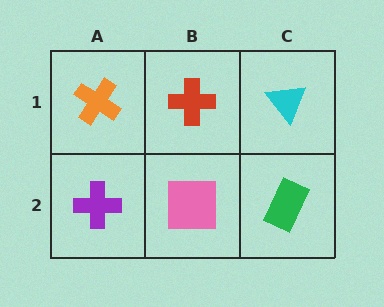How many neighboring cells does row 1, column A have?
2.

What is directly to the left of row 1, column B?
An orange cross.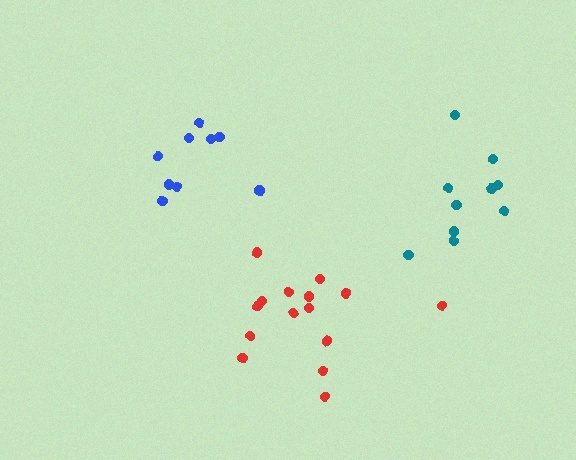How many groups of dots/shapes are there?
There are 3 groups.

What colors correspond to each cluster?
The clusters are colored: red, blue, teal.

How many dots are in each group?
Group 1: 15 dots, Group 2: 9 dots, Group 3: 10 dots (34 total).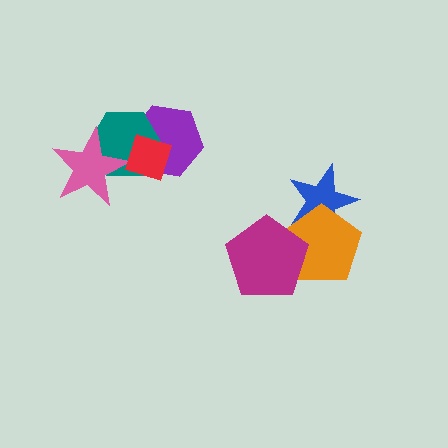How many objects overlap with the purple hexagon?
2 objects overlap with the purple hexagon.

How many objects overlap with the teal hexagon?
3 objects overlap with the teal hexagon.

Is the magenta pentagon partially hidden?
No, no other shape covers it.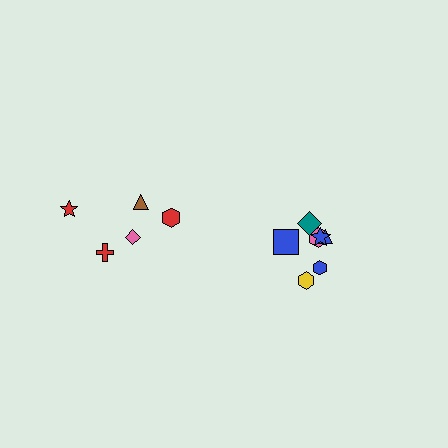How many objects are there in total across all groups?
There are 12 objects.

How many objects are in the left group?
There are 5 objects.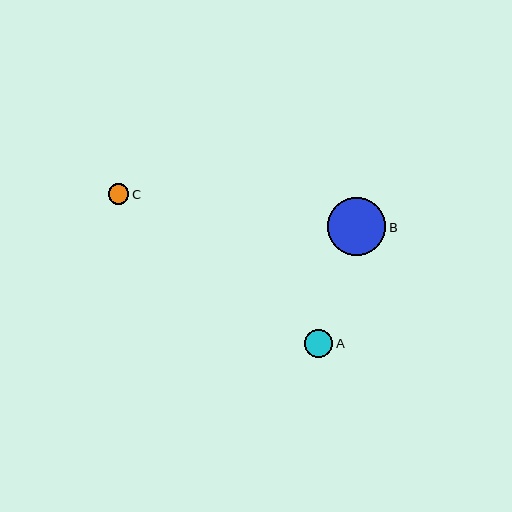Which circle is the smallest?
Circle C is the smallest with a size of approximately 21 pixels.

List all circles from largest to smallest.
From largest to smallest: B, A, C.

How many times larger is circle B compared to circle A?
Circle B is approximately 2.1 times the size of circle A.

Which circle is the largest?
Circle B is the largest with a size of approximately 58 pixels.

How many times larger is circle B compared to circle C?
Circle B is approximately 2.8 times the size of circle C.